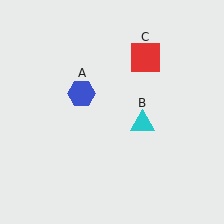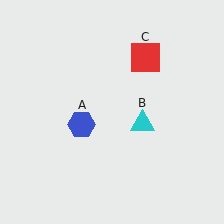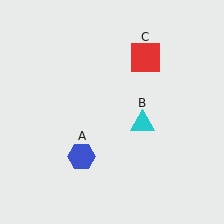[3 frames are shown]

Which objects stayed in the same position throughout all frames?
Cyan triangle (object B) and red square (object C) remained stationary.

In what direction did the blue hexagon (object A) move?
The blue hexagon (object A) moved down.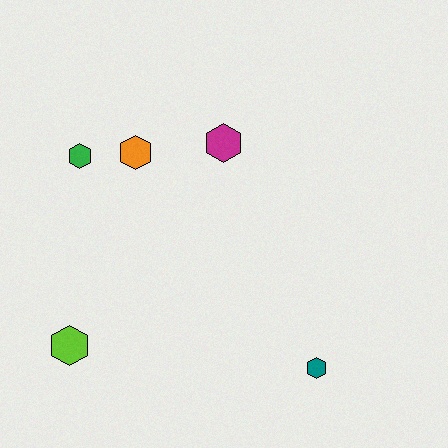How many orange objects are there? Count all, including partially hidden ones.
There is 1 orange object.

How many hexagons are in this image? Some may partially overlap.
There are 5 hexagons.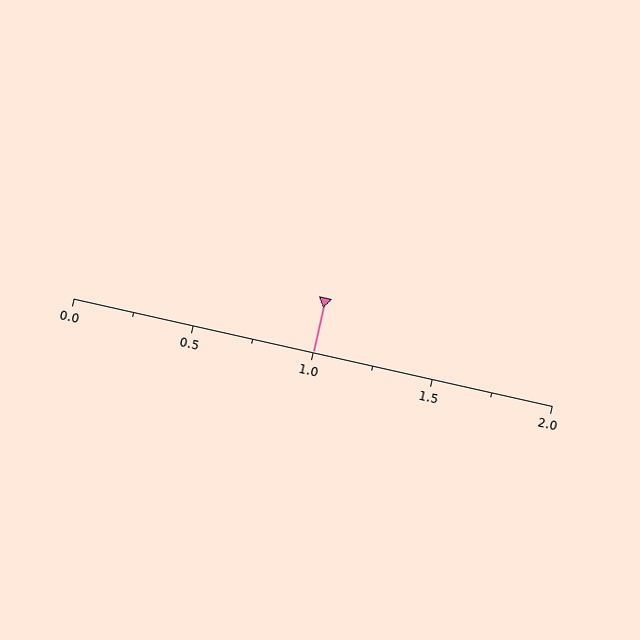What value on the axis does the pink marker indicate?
The marker indicates approximately 1.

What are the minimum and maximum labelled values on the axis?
The axis runs from 0.0 to 2.0.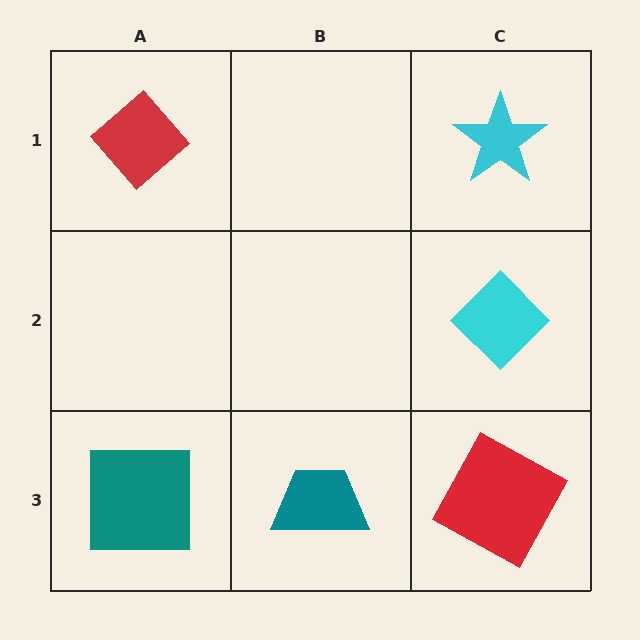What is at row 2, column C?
A cyan diamond.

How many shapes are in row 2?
1 shape.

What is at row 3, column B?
A teal trapezoid.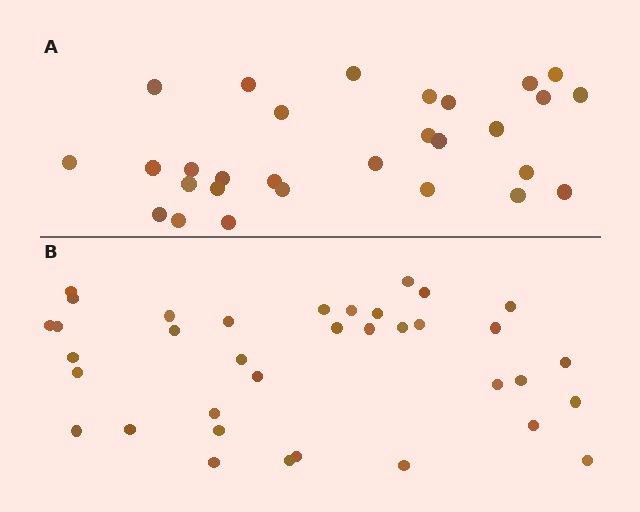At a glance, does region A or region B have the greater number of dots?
Region B (the bottom region) has more dots.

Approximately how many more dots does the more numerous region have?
Region B has roughly 8 or so more dots than region A.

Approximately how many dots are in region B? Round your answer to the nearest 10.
About 40 dots. (The exact count is 36, which rounds to 40.)